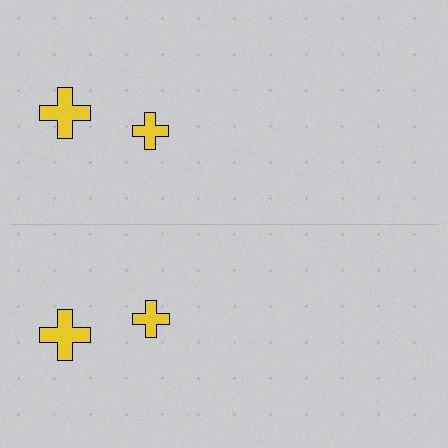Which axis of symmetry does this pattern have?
The pattern has a horizontal axis of symmetry running through the center of the image.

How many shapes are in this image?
There are 4 shapes in this image.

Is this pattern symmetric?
Yes, this pattern has bilateral (reflection) symmetry.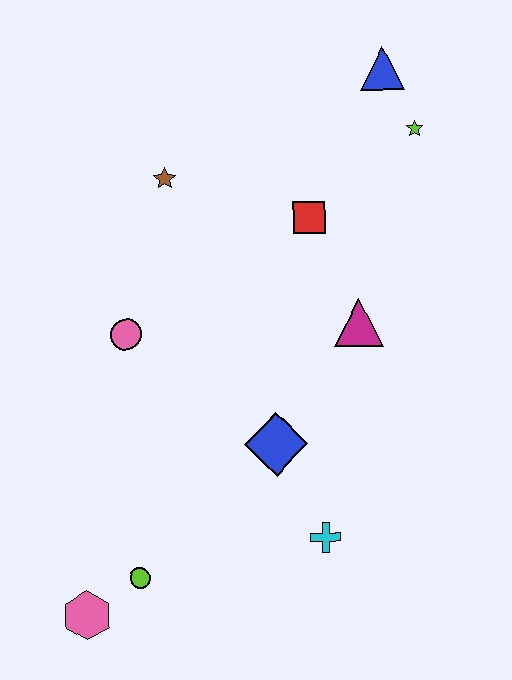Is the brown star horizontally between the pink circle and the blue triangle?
Yes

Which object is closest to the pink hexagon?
The lime circle is closest to the pink hexagon.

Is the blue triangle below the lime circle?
No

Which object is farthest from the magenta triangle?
The pink hexagon is farthest from the magenta triangle.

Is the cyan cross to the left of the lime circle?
No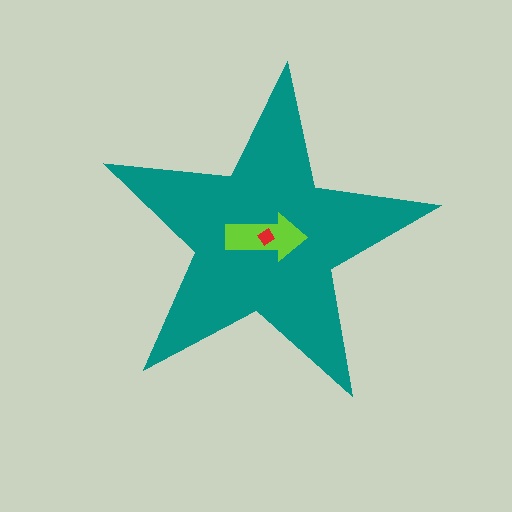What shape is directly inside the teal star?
The lime arrow.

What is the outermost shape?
The teal star.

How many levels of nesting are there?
3.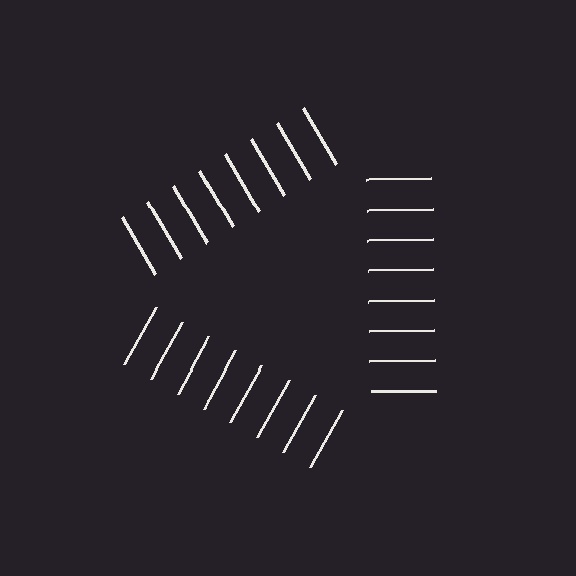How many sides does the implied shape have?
3 sides — the line-ends trace a triangle.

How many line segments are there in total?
24 — 8 along each of the 3 edges.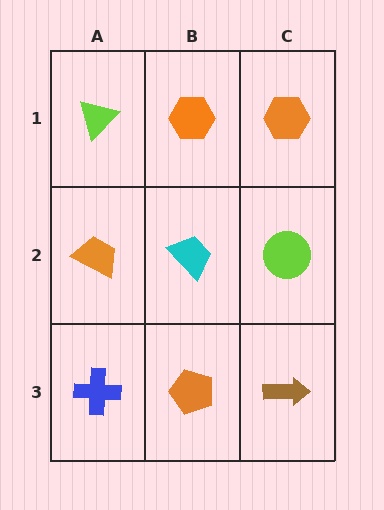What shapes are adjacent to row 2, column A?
A lime triangle (row 1, column A), a blue cross (row 3, column A), a cyan trapezoid (row 2, column B).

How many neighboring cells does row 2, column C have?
3.